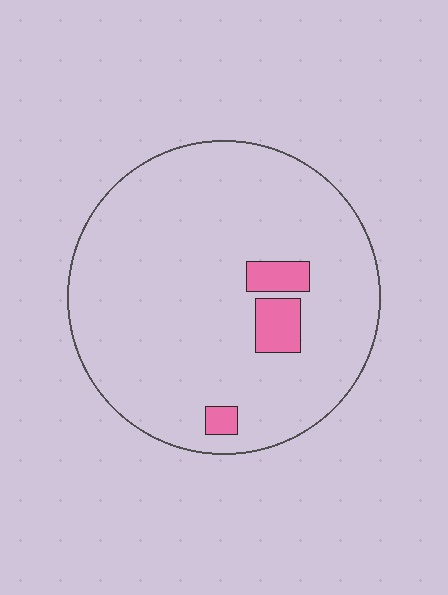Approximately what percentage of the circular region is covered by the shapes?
Approximately 5%.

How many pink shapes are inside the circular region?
3.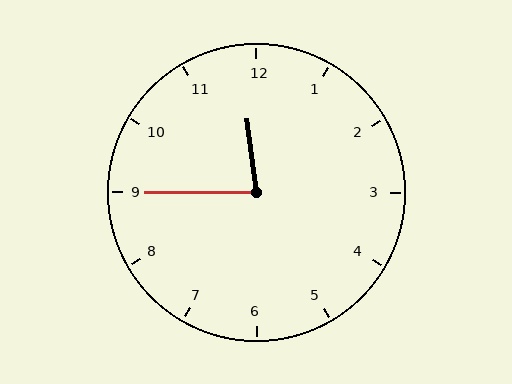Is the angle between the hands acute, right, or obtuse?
It is acute.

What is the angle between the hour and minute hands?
Approximately 82 degrees.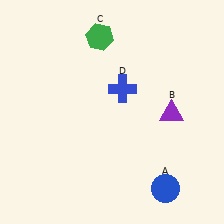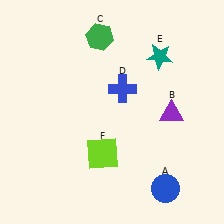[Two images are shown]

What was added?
A teal star (E), a lime square (F) were added in Image 2.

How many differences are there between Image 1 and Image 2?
There are 2 differences between the two images.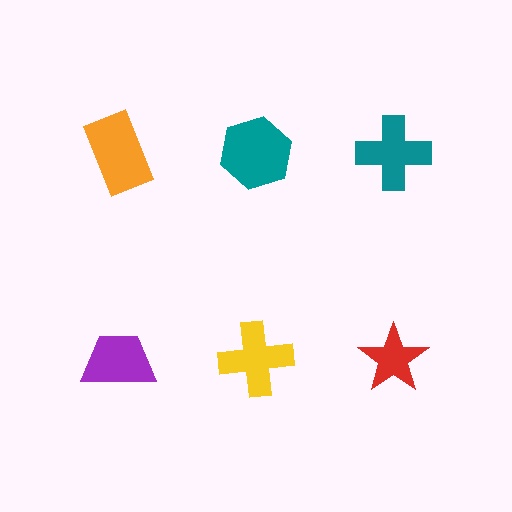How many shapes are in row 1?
3 shapes.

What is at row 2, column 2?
A yellow cross.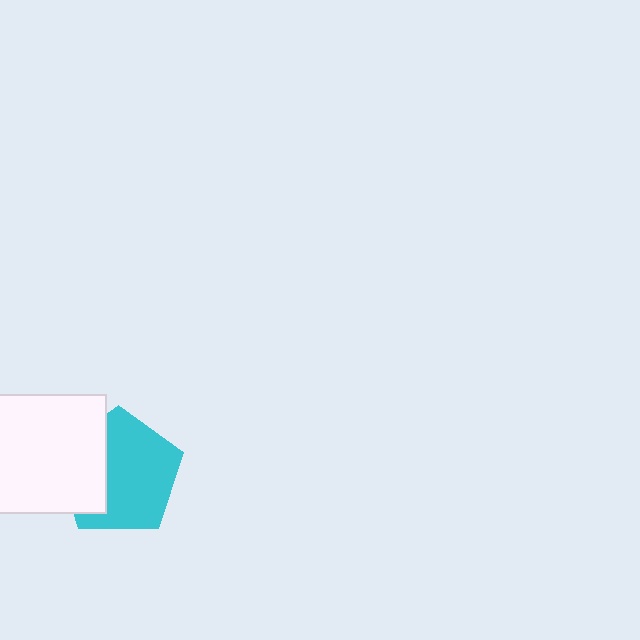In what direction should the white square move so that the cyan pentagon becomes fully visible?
The white square should move left. That is the shortest direction to clear the overlap and leave the cyan pentagon fully visible.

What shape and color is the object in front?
The object in front is a white square.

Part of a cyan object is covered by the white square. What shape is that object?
It is a pentagon.